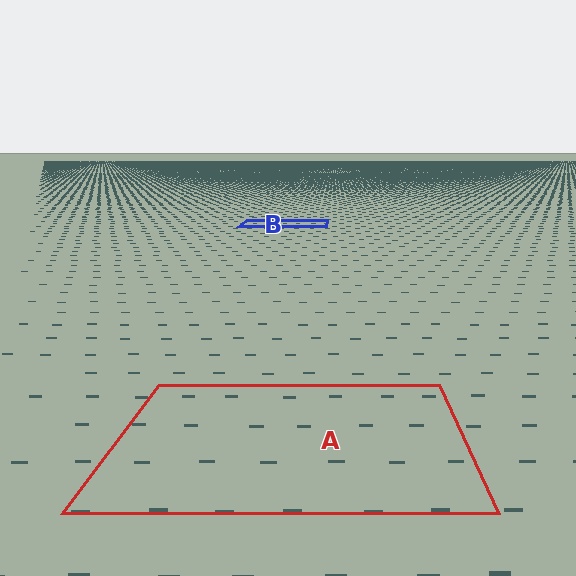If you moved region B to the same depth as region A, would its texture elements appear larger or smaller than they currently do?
They would appear larger. At a closer depth, the same texture elements are projected at a bigger on-screen size.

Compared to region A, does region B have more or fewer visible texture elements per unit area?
Region B has more texture elements per unit area — they are packed more densely because it is farther away.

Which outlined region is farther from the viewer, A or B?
Region B is farther from the viewer — the texture elements inside it appear smaller and more densely packed.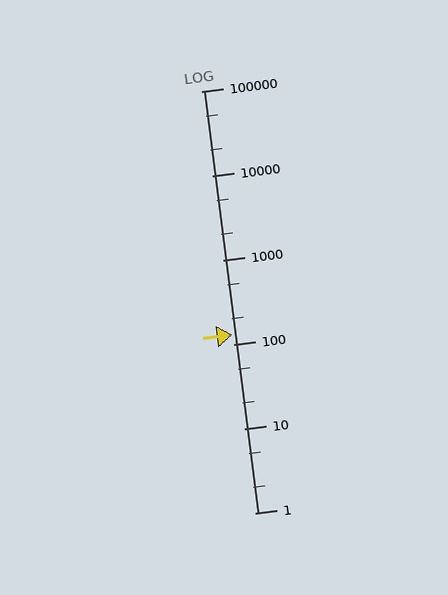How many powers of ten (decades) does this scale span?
The scale spans 5 decades, from 1 to 100000.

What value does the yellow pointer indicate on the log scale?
The pointer indicates approximately 130.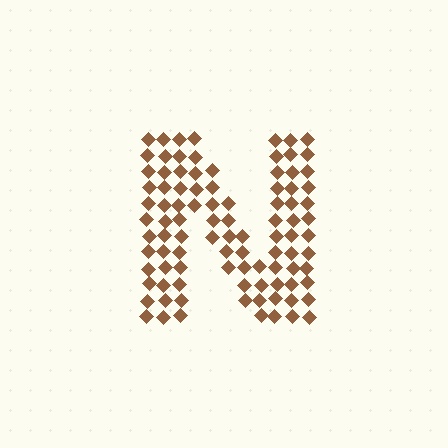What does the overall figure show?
The overall figure shows the letter N.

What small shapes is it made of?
It is made of small diamonds.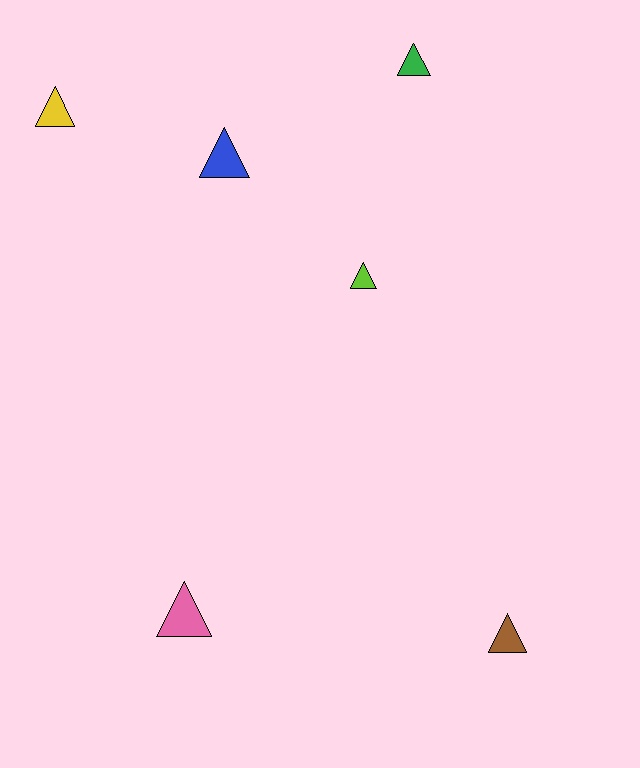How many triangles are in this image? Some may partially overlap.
There are 6 triangles.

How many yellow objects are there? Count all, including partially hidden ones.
There is 1 yellow object.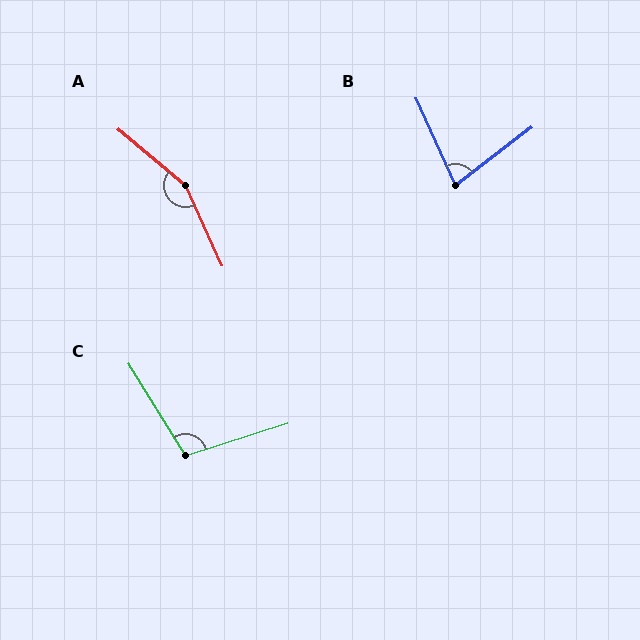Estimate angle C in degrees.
Approximately 104 degrees.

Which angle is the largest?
A, at approximately 154 degrees.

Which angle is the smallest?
B, at approximately 76 degrees.